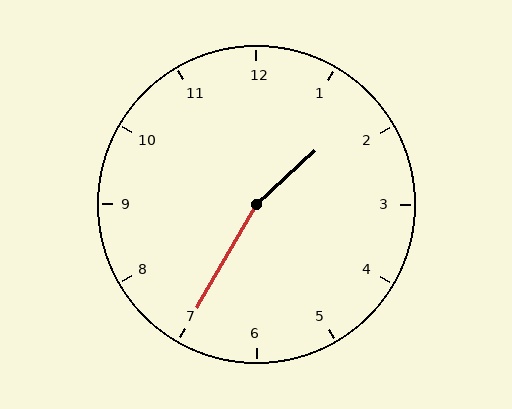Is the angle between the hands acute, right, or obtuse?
It is obtuse.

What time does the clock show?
1:35.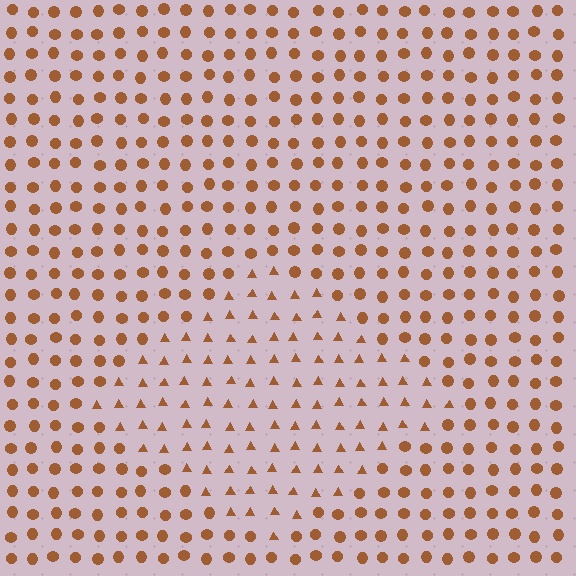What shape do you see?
I see a diamond.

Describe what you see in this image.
The image is filled with small brown elements arranged in a uniform grid. A diamond-shaped region contains triangles, while the surrounding area contains circles. The boundary is defined purely by the change in element shape.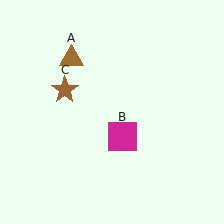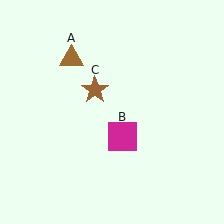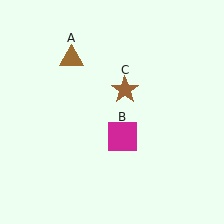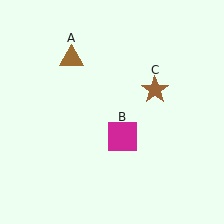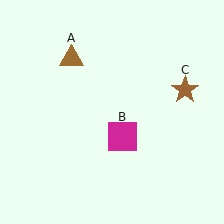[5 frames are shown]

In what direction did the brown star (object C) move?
The brown star (object C) moved right.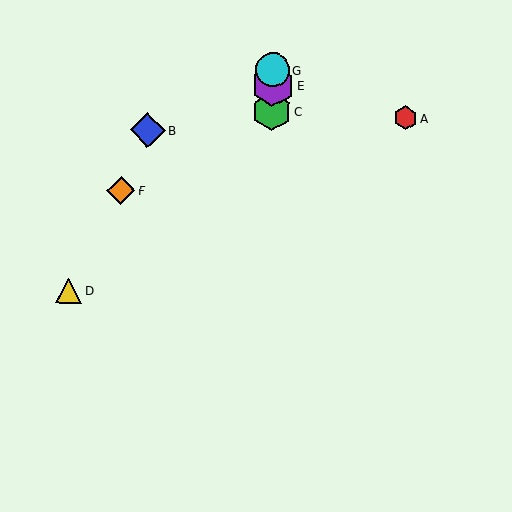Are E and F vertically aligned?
No, E is at x≈273 and F is at x≈121.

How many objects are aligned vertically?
3 objects (C, E, G) are aligned vertically.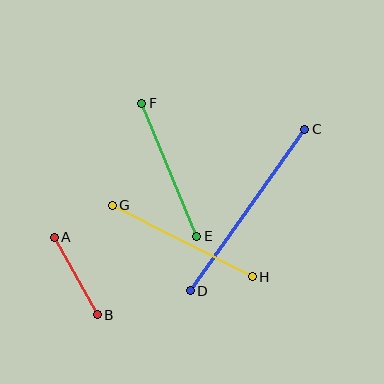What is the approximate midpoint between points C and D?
The midpoint is at approximately (248, 210) pixels.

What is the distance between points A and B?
The distance is approximately 89 pixels.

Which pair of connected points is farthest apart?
Points C and D are farthest apart.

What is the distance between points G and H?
The distance is approximately 157 pixels.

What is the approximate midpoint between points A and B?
The midpoint is at approximately (76, 276) pixels.